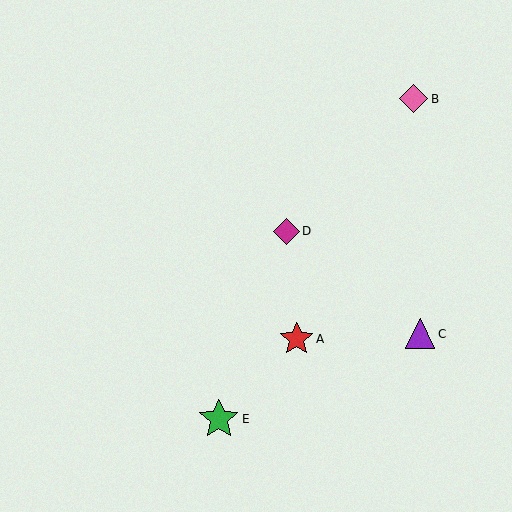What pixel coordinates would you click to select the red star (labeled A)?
Click at (297, 339) to select the red star A.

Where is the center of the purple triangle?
The center of the purple triangle is at (420, 334).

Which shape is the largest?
The green star (labeled E) is the largest.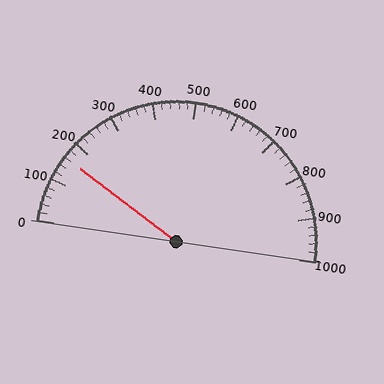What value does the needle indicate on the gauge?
The needle indicates approximately 160.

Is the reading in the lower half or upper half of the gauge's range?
The reading is in the lower half of the range (0 to 1000).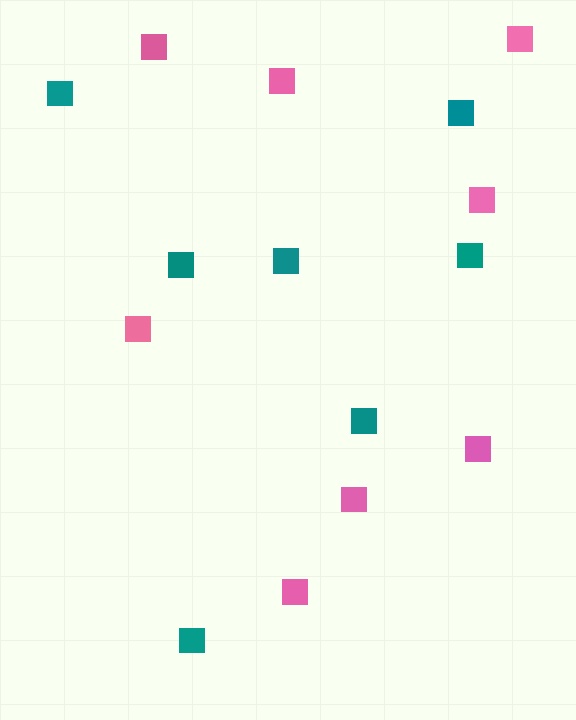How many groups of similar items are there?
There are 2 groups: one group of pink squares (8) and one group of teal squares (7).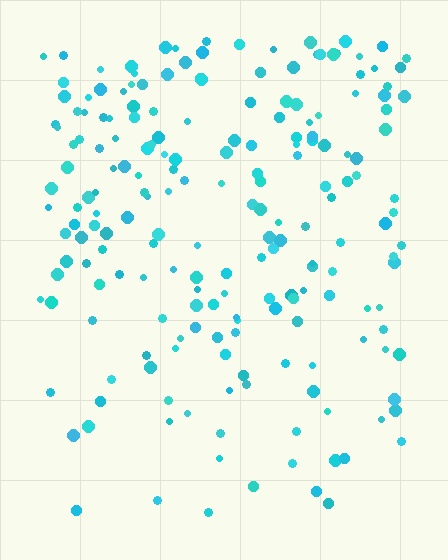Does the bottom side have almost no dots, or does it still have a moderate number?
Still a moderate number, just noticeably fewer than the top.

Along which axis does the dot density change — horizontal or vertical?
Vertical.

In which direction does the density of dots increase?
From bottom to top, with the top side densest.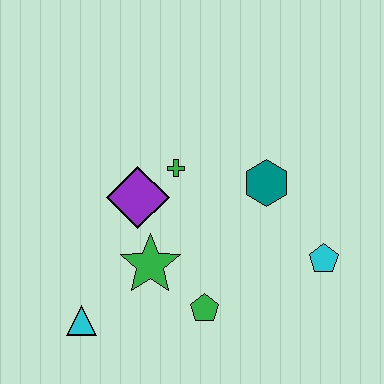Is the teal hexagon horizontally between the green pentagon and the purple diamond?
No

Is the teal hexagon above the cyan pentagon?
Yes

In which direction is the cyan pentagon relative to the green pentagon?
The cyan pentagon is to the right of the green pentagon.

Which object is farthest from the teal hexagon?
The cyan triangle is farthest from the teal hexagon.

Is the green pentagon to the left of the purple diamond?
No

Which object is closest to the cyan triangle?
The green star is closest to the cyan triangle.